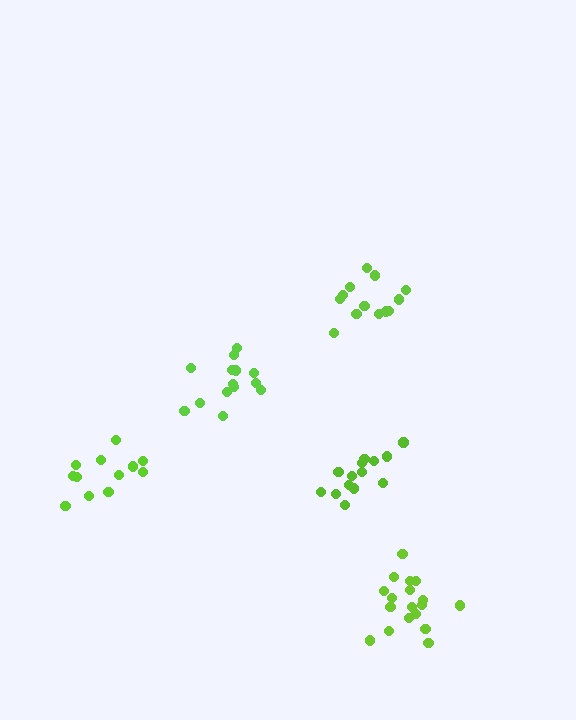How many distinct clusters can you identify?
There are 5 distinct clusters.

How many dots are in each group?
Group 1: 12 dots, Group 2: 18 dots, Group 3: 14 dots, Group 4: 15 dots, Group 5: 14 dots (73 total).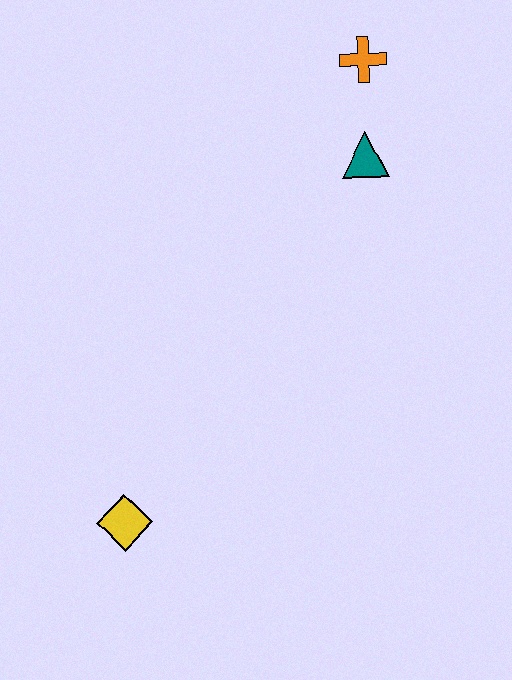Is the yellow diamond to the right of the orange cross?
No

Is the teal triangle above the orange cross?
No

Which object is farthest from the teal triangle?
The yellow diamond is farthest from the teal triangle.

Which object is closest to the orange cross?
The teal triangle is closest to the orange cross.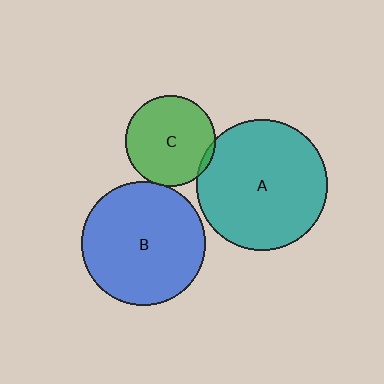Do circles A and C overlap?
Yes.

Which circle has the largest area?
Circle A (teal).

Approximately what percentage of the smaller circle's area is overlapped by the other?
Approximately 5%.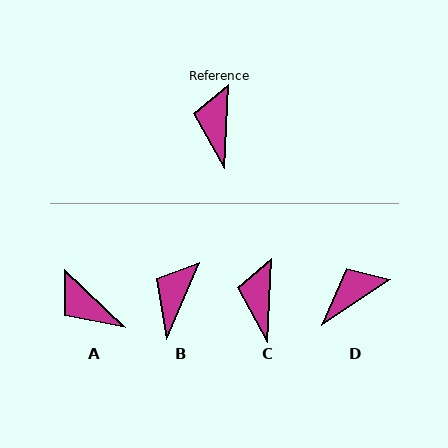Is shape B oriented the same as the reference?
No, it is off by about 20 degrees.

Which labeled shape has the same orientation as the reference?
C.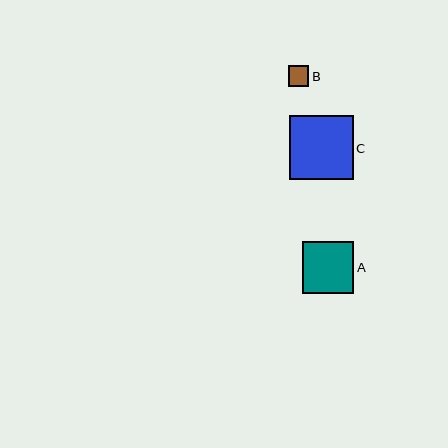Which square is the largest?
Square C is the largest with a size of approximately 64 pixels.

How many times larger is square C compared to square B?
Square C is approximately 3.1 times the size of square B.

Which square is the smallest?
Square B is the smallest with a size of approximately 21 pixels.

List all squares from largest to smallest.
From largest to smallest: C, A, B.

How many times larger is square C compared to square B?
Square C is approximately 3.1 times the size of square B.